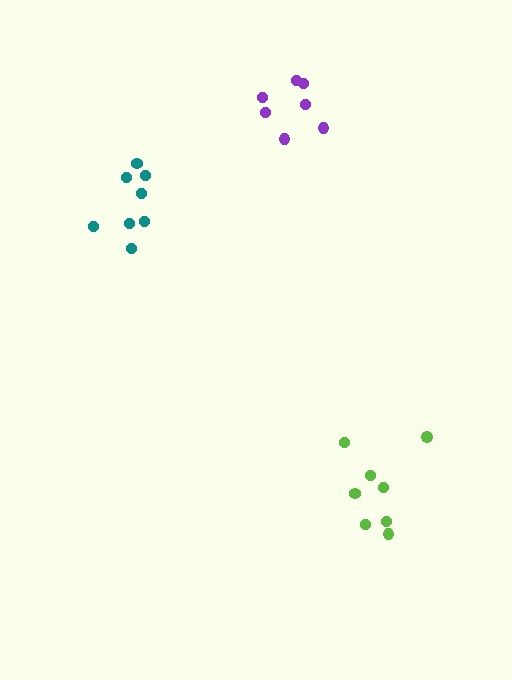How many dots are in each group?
Group 1: 7 dots, Group 2: 8 dots, Group 3: 8 dots (23 total).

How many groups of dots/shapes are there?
There are 3 groups.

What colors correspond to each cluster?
The clusters are colored: purple, teal, lime.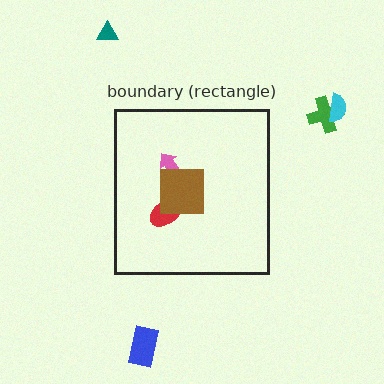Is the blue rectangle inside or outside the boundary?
Outside.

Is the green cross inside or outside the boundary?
Outside.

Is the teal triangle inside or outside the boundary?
Outside.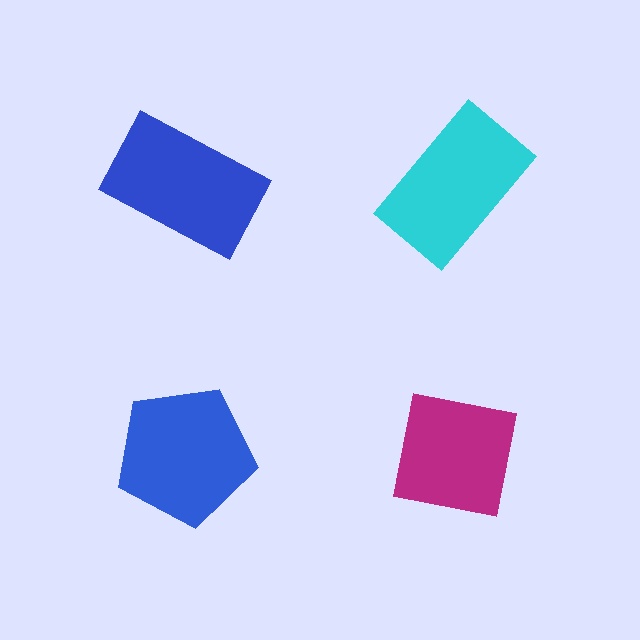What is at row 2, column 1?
A blue pentagon.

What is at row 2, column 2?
A magenta square.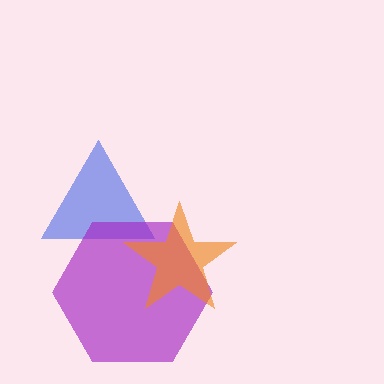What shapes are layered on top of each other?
The layered shapes are: a blue triangle, a purple hexagon, an orange star.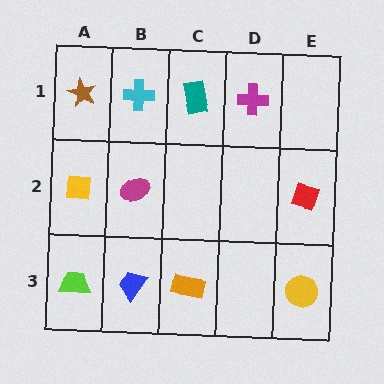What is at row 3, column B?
A blue trapezoid.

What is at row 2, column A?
A yellow square.